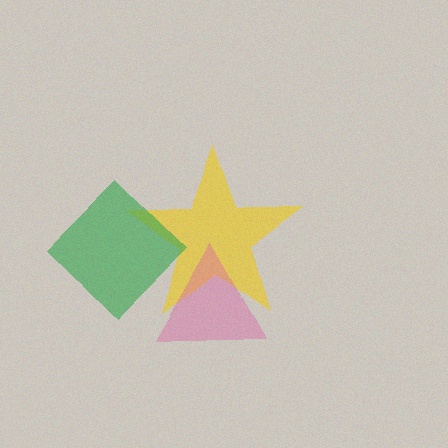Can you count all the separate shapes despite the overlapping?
Yes, there are 3 separate shapes.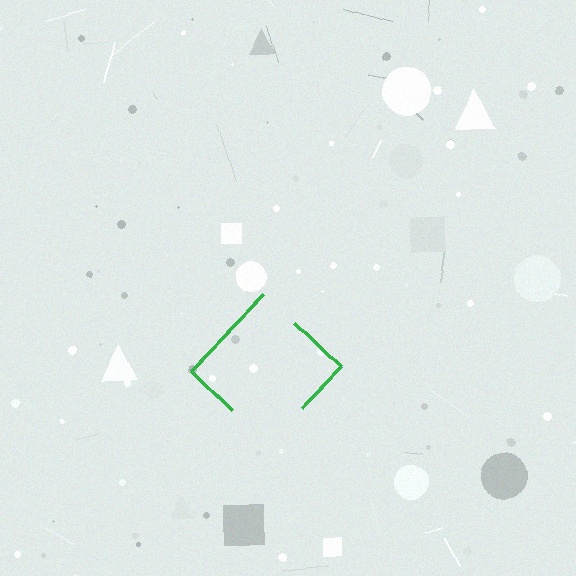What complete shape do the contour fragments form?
The contour fragments form a diamond.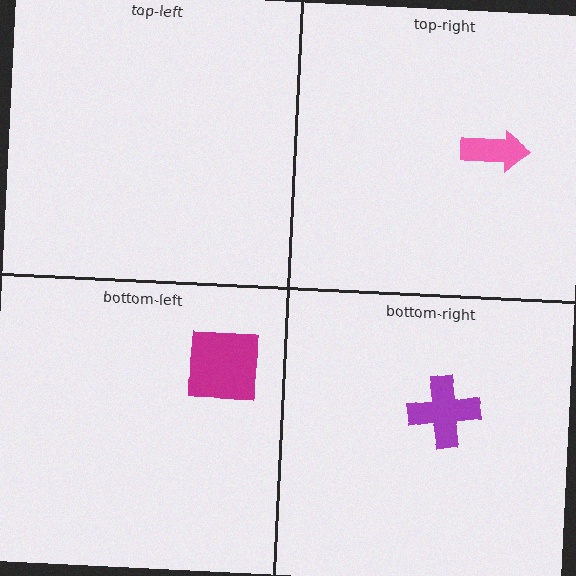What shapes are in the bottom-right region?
The purple cross.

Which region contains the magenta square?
The bottom-left region.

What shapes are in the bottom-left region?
The magenta square.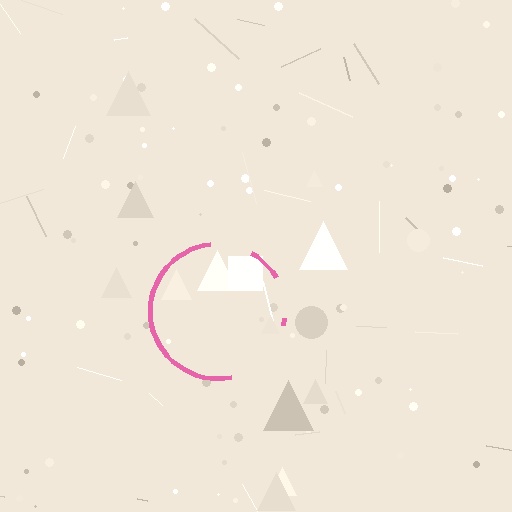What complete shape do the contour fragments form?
The contour fragments form a circle.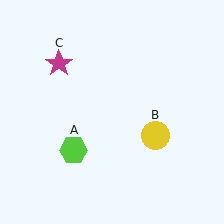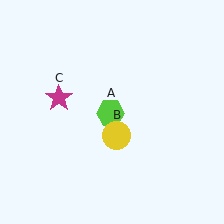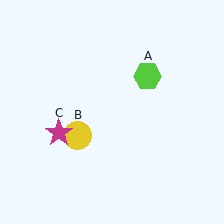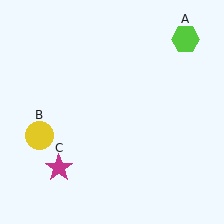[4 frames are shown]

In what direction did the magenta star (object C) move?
The magenta star (object C) moved down.